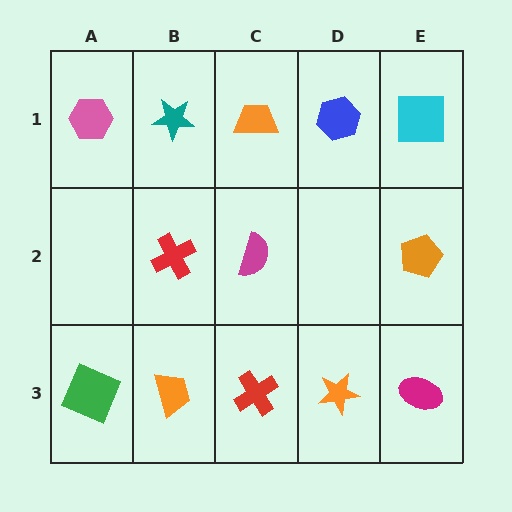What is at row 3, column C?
A red cross.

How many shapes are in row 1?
5 shapes.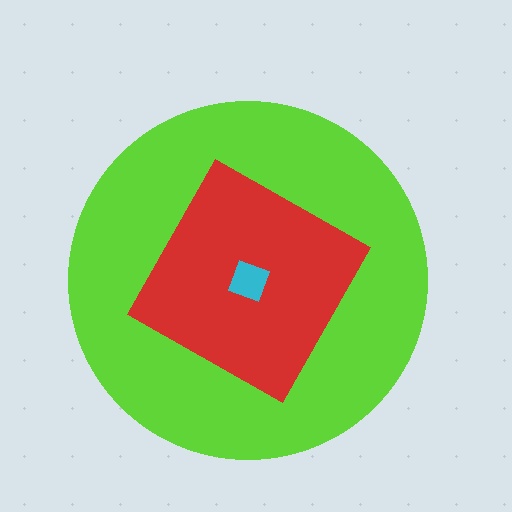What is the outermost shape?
The lime circle.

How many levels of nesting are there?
3.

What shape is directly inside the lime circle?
The red square.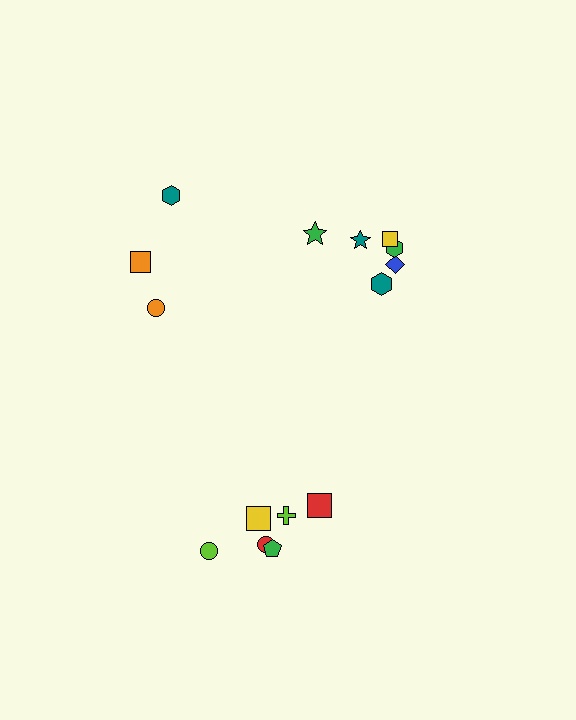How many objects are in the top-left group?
There are 3 objects.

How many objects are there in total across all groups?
There are 15 objects.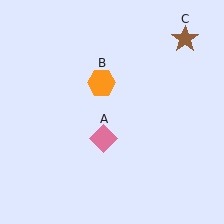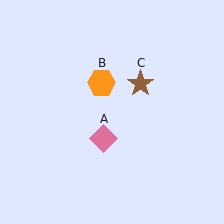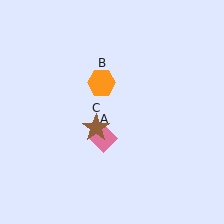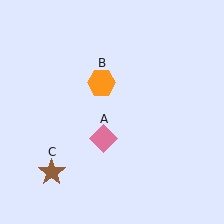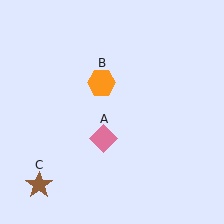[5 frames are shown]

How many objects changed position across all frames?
1 object changed position: brown star (object C).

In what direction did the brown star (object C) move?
The brown star (object C) moved down and to the left.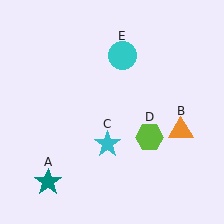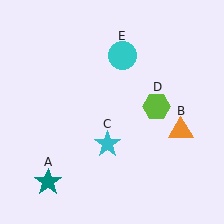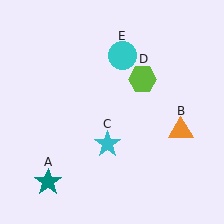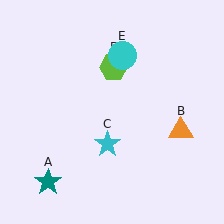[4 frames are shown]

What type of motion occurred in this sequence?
The lime hexagon (object D) rotated counterclockwise around the center of the scene.